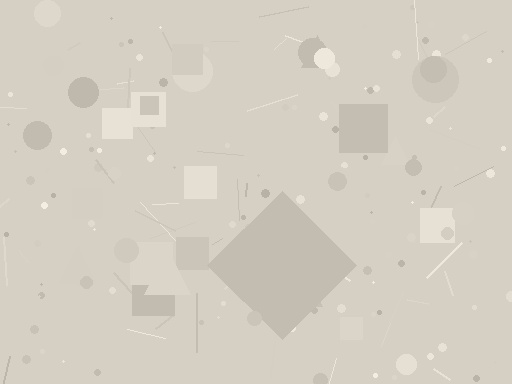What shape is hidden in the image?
A diamond is hidden in the image.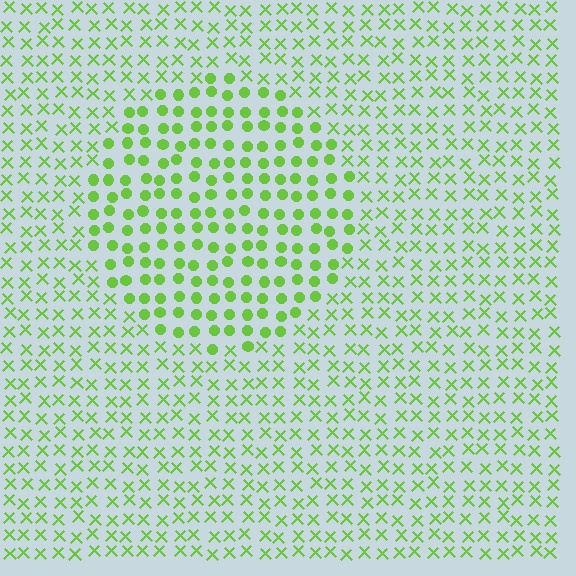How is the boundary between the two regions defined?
The boundary is defined by a change in element shape: circles inside vs. X marks outside. All elements share the same color and spacing.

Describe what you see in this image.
The image is filled with small lime elements arranged in a uniform grid. A circle-shaped region contains circles, while the surrounding area contains X marks. The boundary is defined purely by the change in element shape.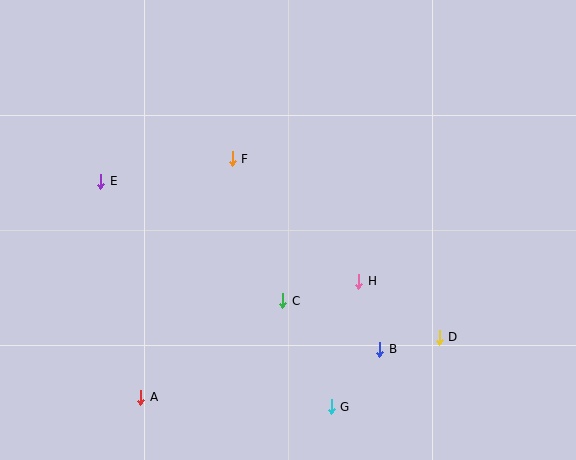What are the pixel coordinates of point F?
Point F is at (232, 159).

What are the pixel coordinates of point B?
Point B is at (380, 350).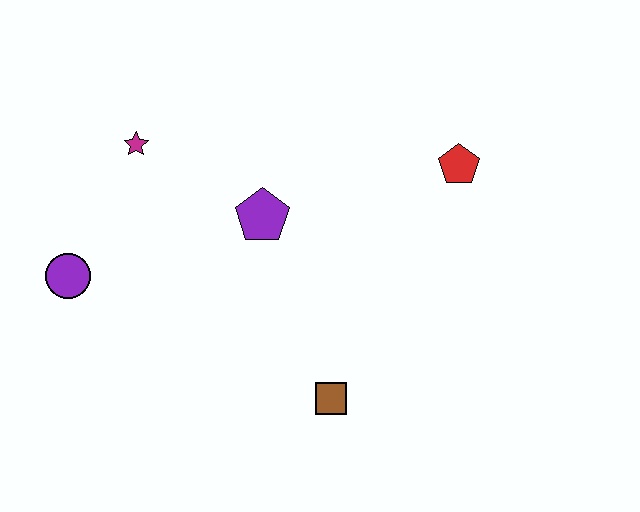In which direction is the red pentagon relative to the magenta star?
The red pentagon is to the right of the magenta star.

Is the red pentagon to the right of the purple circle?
Yes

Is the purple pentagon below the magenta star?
Yes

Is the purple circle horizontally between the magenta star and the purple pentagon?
No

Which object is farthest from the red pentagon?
The purple circle is farthest from the red pentagon.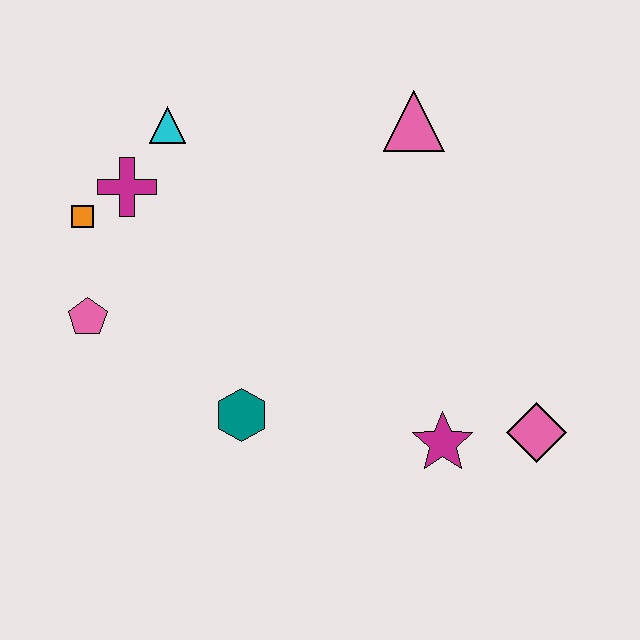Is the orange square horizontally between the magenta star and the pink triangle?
No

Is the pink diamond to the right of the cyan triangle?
Yes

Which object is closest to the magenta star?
The pink diamond is closest to the magenta star.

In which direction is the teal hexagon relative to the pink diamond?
The teal hexagon is to the left of the pink diamond.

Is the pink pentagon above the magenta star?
Yes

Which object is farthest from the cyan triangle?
The pink diamond is farthest from the cyan triangle.